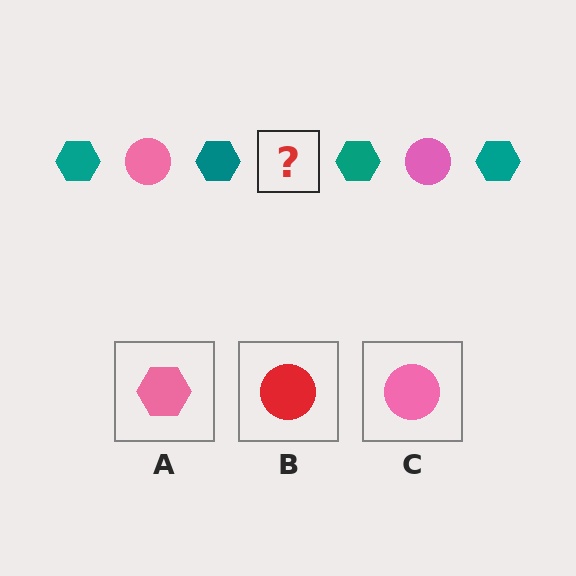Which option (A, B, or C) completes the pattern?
C.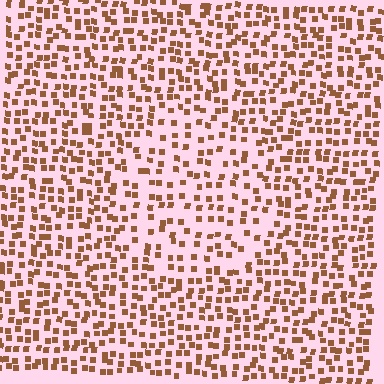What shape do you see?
I see a circle.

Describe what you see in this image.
The image contains small brown elements arranged at two different densities. A circle-shaped region is visible where the elements are less densely packed than the surrounding area.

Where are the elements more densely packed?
The elements are more densely packed outside the circle boundary.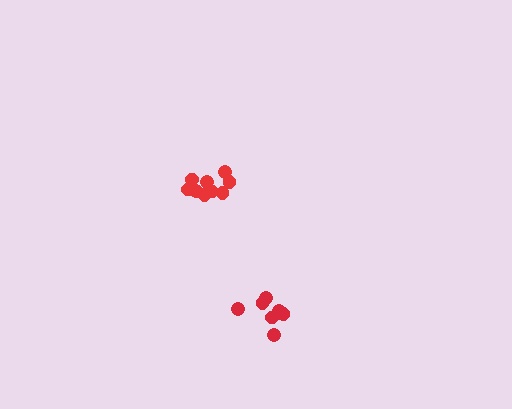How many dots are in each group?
Group 1: 8 dots, Group 2: 9 dots (17 total).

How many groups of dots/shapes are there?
There are 2 groups.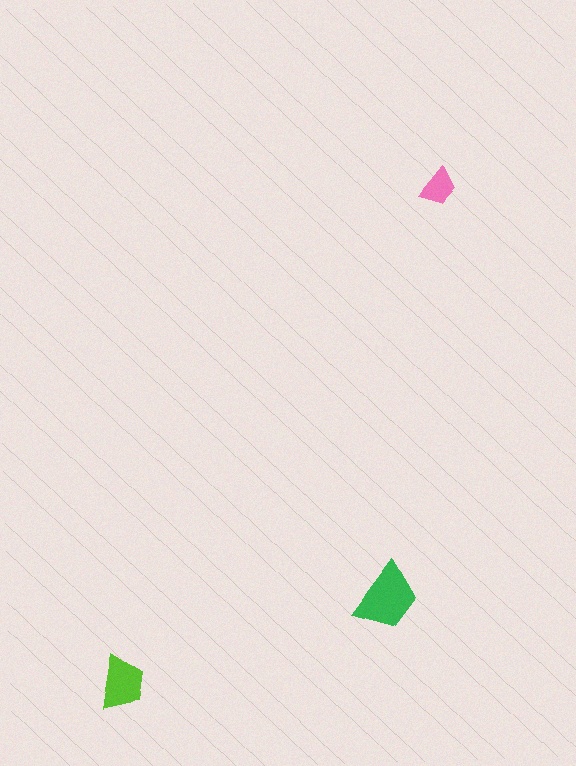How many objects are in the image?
There are 3 objects in the image.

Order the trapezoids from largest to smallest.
the green one, the lime one, the pink one.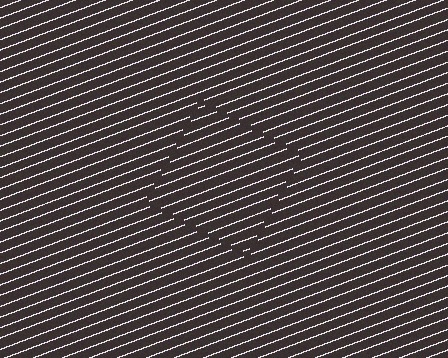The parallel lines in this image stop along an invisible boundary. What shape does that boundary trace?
An illusory square. The interior of the shape contains the same grating, shifted by half a period — the contour is defined by the phase discontinuity where line-ends from the inner and outer gratings abut.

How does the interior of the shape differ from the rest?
The interior of the shape contains the same grating, shifted by half a period — the contour is defined by the phase discontinuity where line-ends from the inner and outer gratings abut.